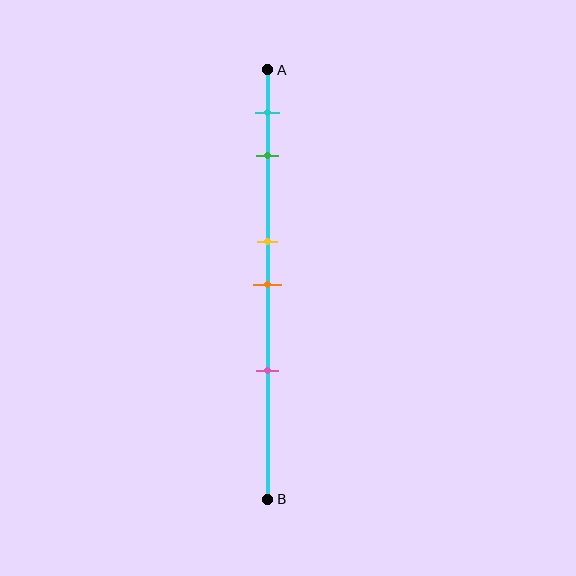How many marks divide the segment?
There are 5 marks dividing the segment.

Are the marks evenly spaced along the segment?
No, the marks are not evenly spaced.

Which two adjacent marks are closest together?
The yellow and orange marks are the closest adjacent pair.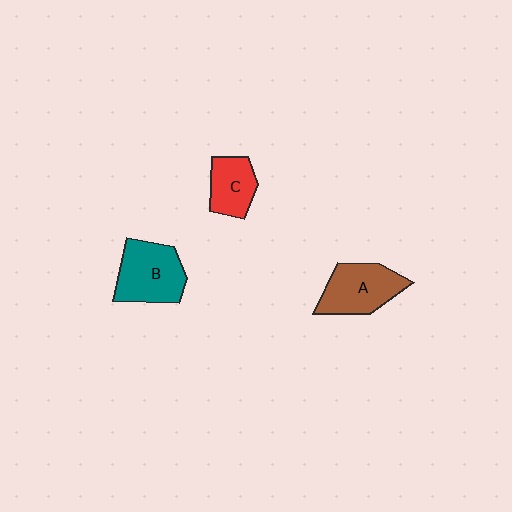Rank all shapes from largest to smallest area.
From largest to smallest: B (teal), A (brown), C (red).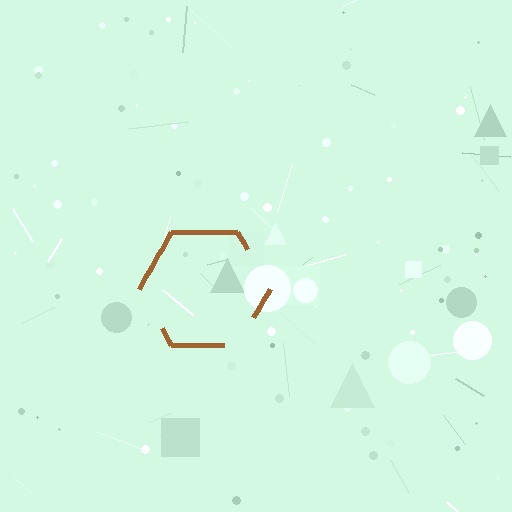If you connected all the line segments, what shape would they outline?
They would outline a hexagon.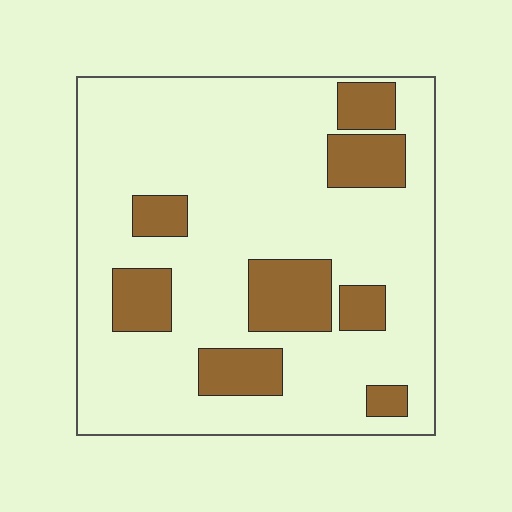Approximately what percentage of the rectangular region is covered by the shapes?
Approximately 20%.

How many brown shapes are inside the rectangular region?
8.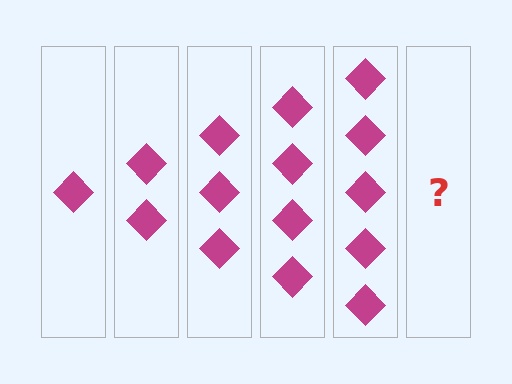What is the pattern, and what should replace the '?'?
The pattern is that each step adds one more diamond. The '?' should be 6 diamonds.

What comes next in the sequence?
The next element should be 6 diamonds.